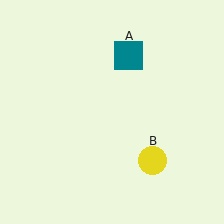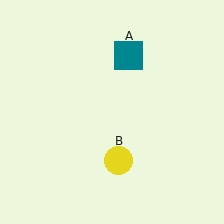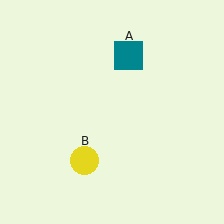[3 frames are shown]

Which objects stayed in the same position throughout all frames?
Teal square (object A) remained stationary.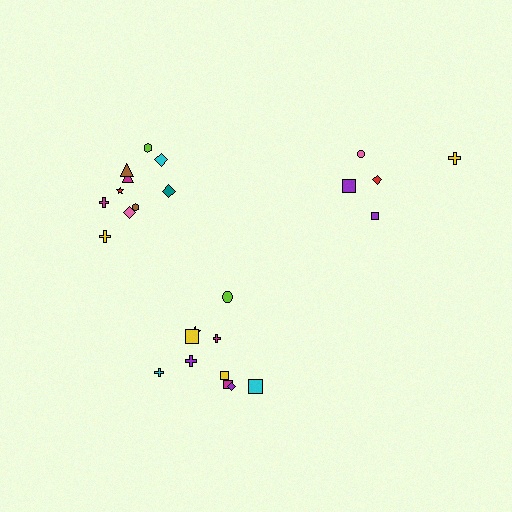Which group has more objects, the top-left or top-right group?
The top-left group.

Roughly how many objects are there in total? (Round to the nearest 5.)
Roughly 25 objects in total.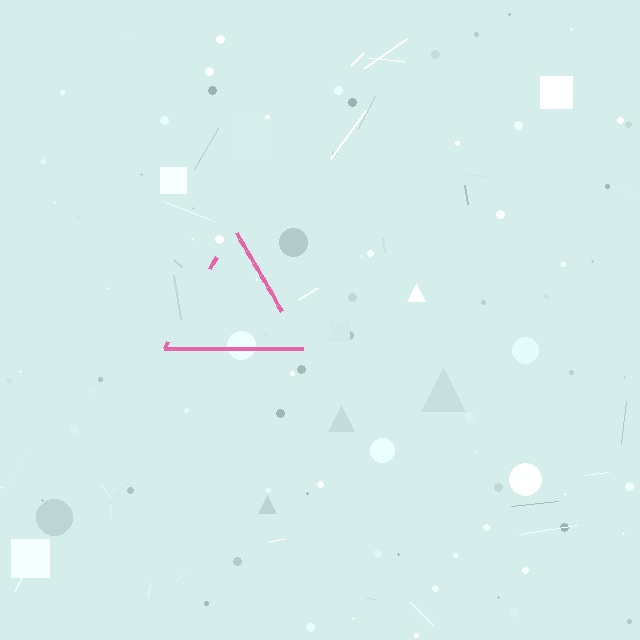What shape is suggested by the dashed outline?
The dashed outline suggests a triangle.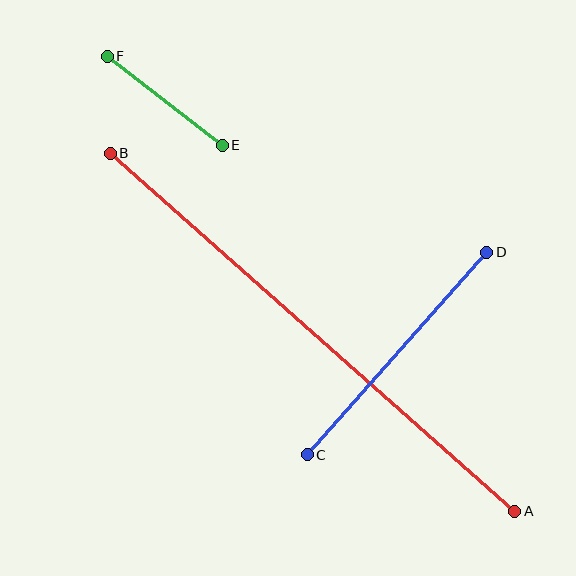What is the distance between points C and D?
The distance is approximately 271 pixels.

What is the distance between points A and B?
The distance is approximately 540 pixels.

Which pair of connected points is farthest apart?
Points A and B are farthest apart.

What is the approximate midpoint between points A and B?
The midpoint is at approximately (312, 332) pixels.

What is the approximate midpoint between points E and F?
The midpoint is at approximately (165, 101) pixels.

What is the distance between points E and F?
The distance is approximately 146 pixels.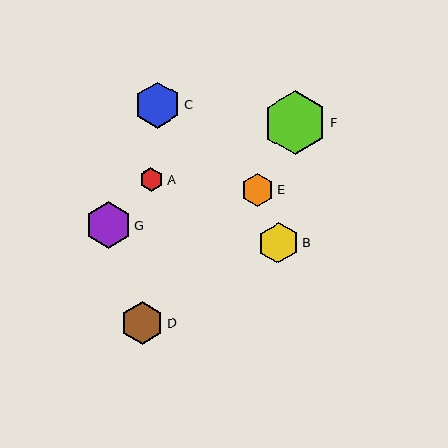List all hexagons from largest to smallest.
From largest to smallest: F, G, C, D, B, E, A.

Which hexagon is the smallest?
Hexagon A is the smallest with a size of approximately 24 pixels.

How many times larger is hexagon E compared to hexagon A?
Hexagon E is approximately 1.4 times the size of hexagon A.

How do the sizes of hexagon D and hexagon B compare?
Hexagon D and hexagon B are approximately the same size.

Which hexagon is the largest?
Hexagon F is the largest with a size of approximately 64 pixels.